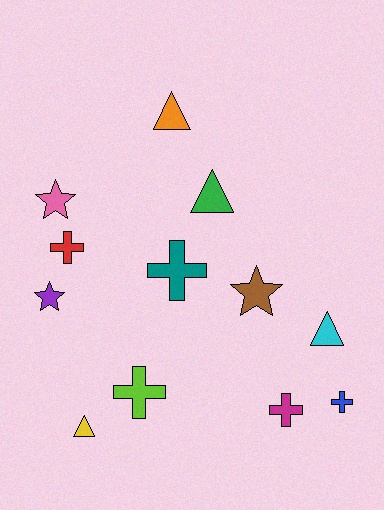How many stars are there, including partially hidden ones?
There are 3 stars.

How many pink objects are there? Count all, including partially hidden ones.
There is 1 pink object.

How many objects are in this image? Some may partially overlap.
There are 12 objects.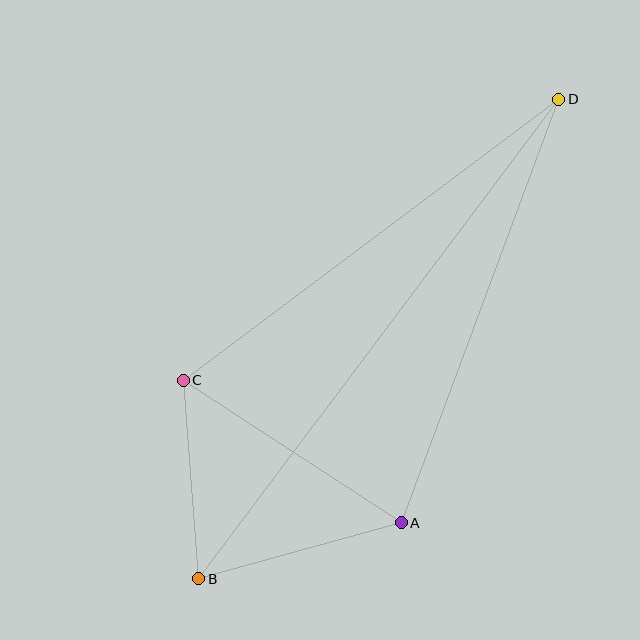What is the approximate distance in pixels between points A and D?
The distance between A and D is approximately 452 pixels.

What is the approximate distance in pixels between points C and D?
The distance between C and D is approximately 469 pixels.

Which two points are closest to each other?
Points B and C are closest to each other.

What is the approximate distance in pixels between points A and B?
The distance between A and B is approximately 210 pixels.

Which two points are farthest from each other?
Points B and D are farthest from each other.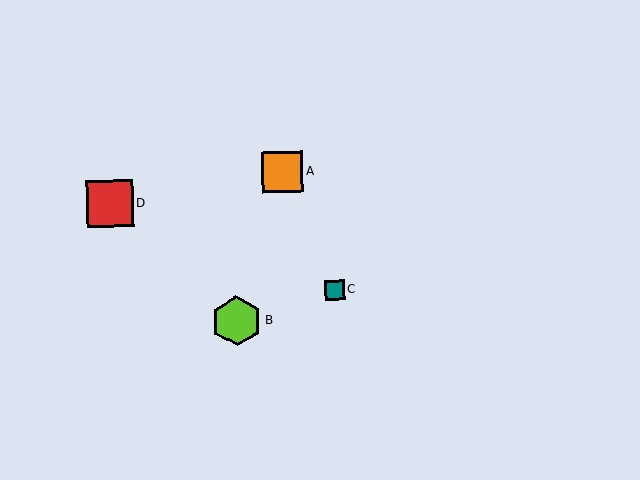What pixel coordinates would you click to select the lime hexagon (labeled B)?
Click at (237, 321) to select the lime hexagon B.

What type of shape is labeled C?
Shape C is a teal square.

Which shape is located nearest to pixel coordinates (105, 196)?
The red square (labeled D) at (110, 204) is nearest to that location.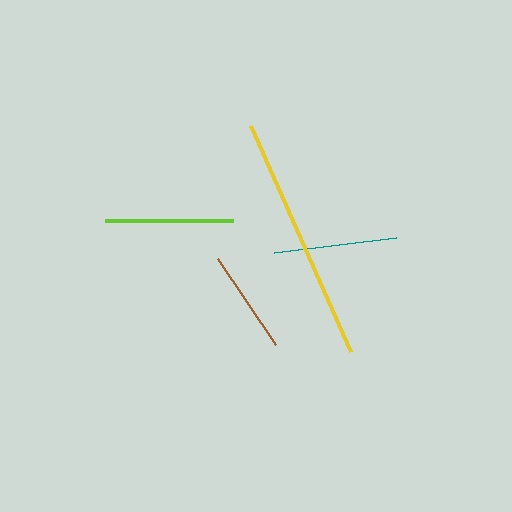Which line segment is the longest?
The yellow line is the longest at approximately 247 pixels.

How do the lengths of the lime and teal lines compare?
The lime and teal lines are approximately the same length.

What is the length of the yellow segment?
The yellow segment is approximately 247 pixels long.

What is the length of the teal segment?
The teal segment is approximately 123 pixels long.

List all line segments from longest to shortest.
From longest to shortest: yellow, lime, teal, brown.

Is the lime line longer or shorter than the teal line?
The lime line is longer than the teal line.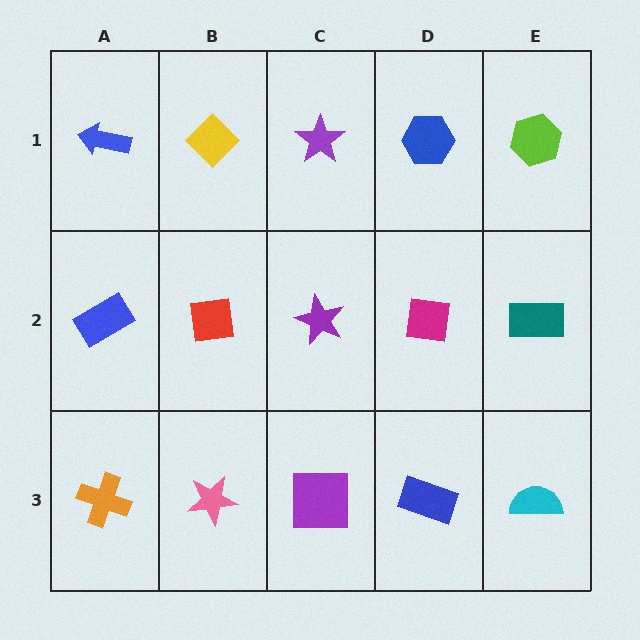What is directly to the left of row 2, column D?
A purple star.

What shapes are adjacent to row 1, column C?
A purple star (row 2, column C), a yellow diamond (row 1, column B), a blue hexagon (row 1, column D).